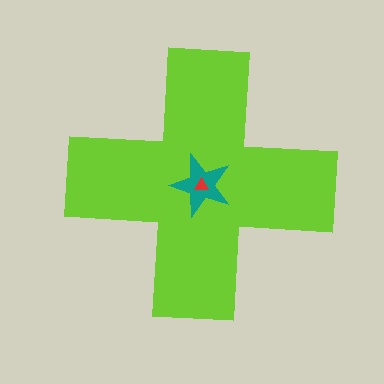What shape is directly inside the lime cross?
The teal star.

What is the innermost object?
The red triangle.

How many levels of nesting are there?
3.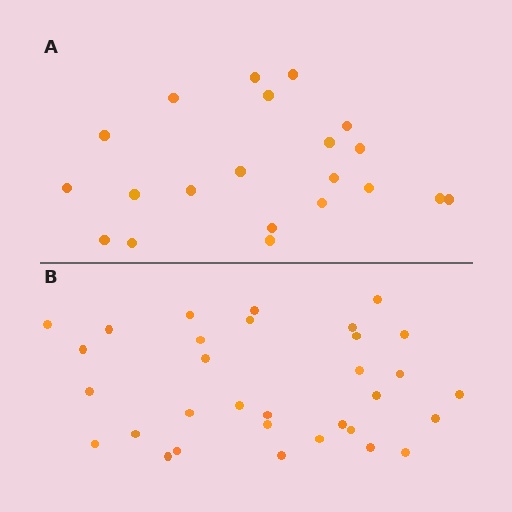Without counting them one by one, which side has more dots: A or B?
Region B (the bottom region) has more dots.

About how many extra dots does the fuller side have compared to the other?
Region B has roughly 12 or so more dots than region A.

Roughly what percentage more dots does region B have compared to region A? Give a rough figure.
About 50% more.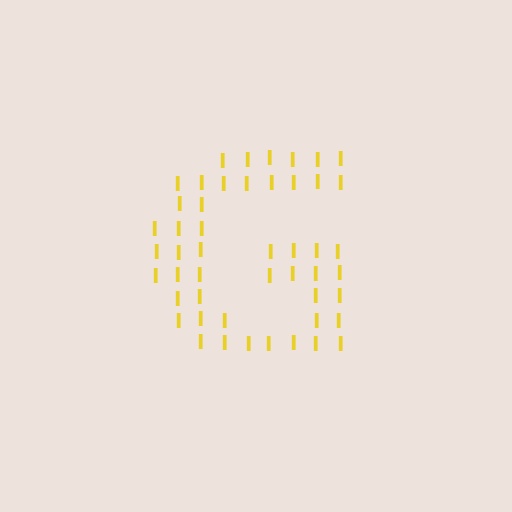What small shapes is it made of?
It is made of small letter I's.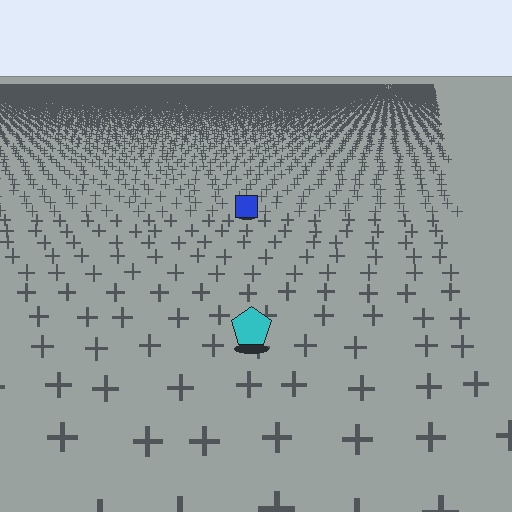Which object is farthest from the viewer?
The blue square is farthest from the viewer. It appears smaller and the ground texture around it is denser.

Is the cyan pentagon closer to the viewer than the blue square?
Yes. The cyan pentagon is closer — you can tell from the texture gradient: the ground texture is coarser near it.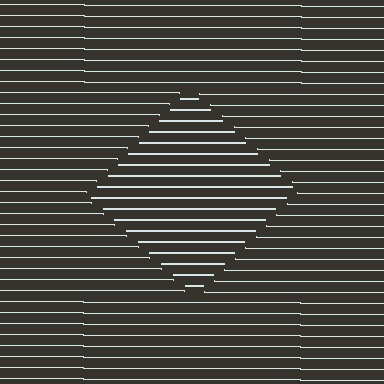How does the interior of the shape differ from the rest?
The interior of the shape contains the same grating, shifted by half a period — the contour is defined by the phase discontinuity where line-ends from the inner and outer gratings abut.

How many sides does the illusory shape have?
4 sides — the line-ends trace a square.